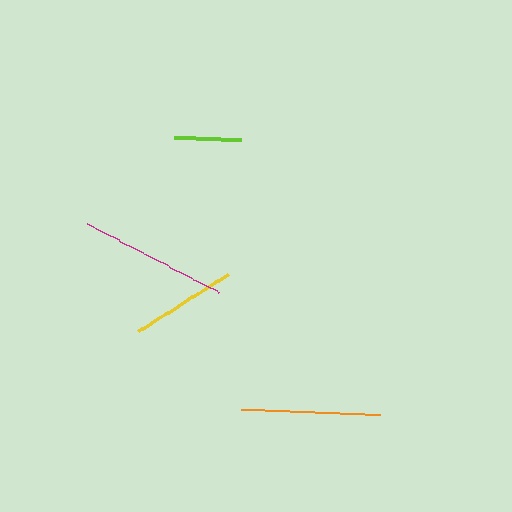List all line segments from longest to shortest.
From longest to shortest: magenta, orange, yellow, lime.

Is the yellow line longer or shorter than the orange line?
The orange line is longer than the yellow line.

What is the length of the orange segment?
The orange segment is approximately 139 pixels long.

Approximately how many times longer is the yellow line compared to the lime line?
The yellow line is approximately 1.6 times the length of the lime line.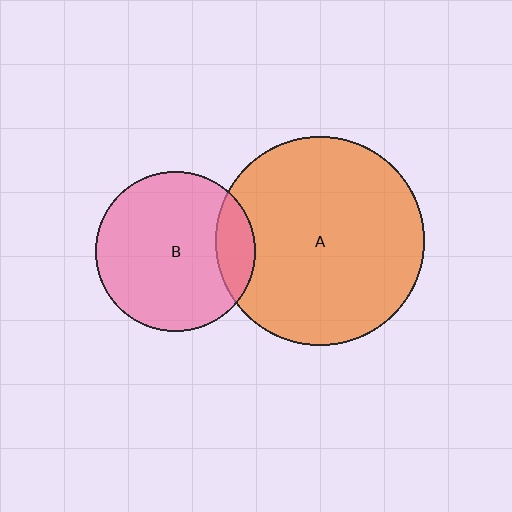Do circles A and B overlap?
Yes.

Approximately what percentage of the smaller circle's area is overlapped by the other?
Approximately 15%.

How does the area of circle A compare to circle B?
Approximately 1.7 times.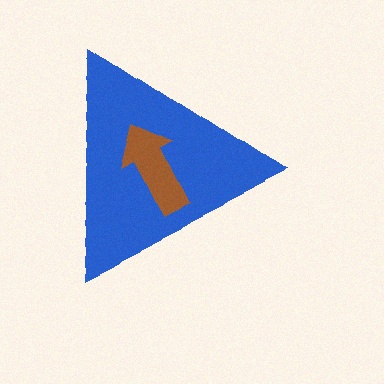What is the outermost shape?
The blue triangle.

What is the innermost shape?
The brown arrow.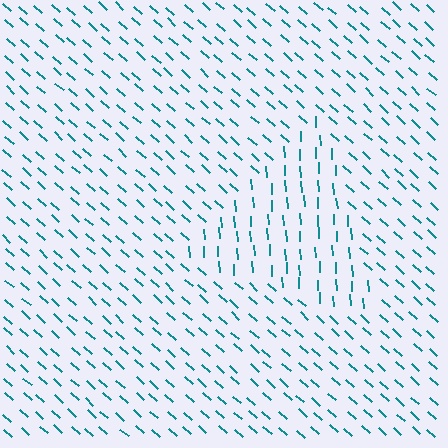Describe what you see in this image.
The image is filled with small teal line segments. A triangle region in the image has lines oriented differently from the surrounding lines, creating a visible texture boundary.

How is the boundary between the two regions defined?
The boundary is defined purely by a change in line orientation (approximately 45 degrees difference). All lines are the same color and thickness.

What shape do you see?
I see a triangle.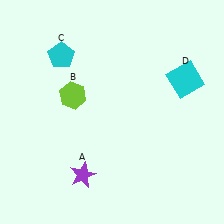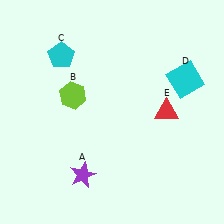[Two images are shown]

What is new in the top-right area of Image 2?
A red triangle (E) was added in the top-right area of Image 2.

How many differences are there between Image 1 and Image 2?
There is 1 difference between the two images.